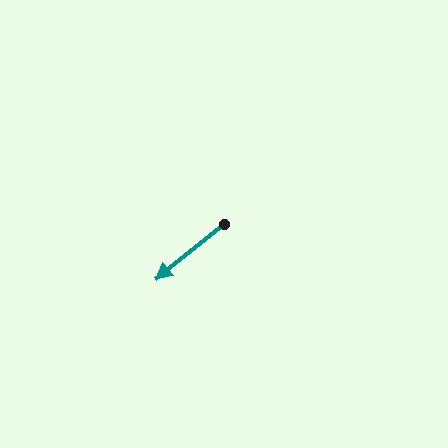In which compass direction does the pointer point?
Southwest.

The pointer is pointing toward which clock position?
Roughly 8 o'clock.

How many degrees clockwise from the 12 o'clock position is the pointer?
Approximately 231 degrees.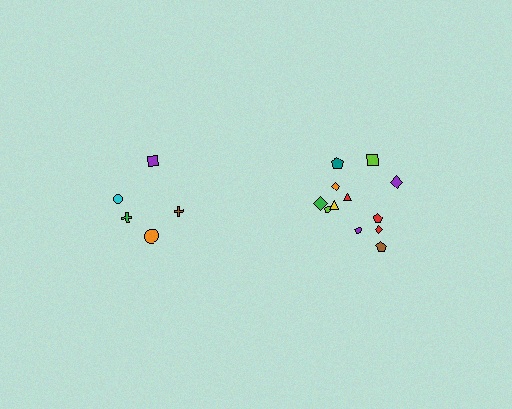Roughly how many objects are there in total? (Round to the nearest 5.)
Roughly 15 objects in total.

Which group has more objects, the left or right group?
The right group.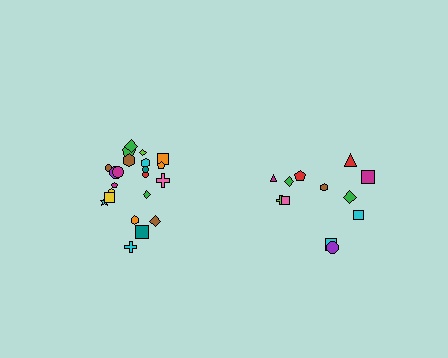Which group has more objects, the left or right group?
The left group.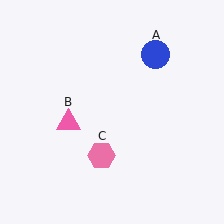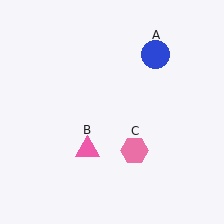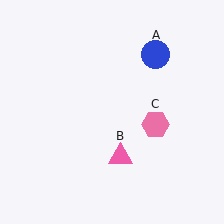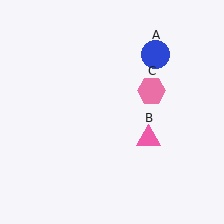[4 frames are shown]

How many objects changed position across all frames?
2 objects changed position: pink triangle (object B), pink hexagon (object C).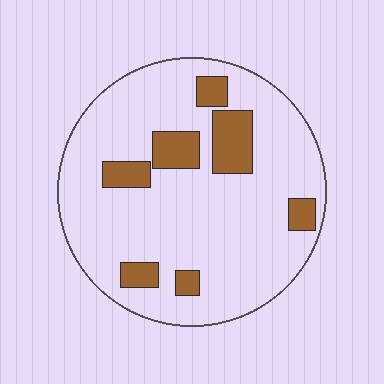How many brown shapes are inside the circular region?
7.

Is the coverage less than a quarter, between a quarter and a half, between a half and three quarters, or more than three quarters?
Less than a quarter.